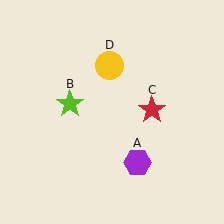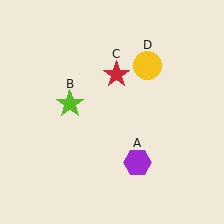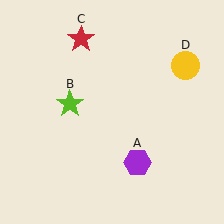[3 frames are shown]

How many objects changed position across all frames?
2 objects changed position: red star (object C), yellow circle (object D).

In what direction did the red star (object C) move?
The red star (object C) moved up and to the left.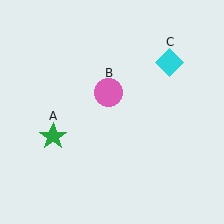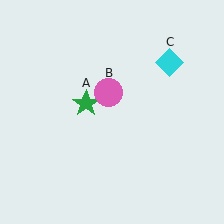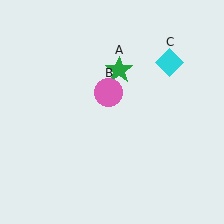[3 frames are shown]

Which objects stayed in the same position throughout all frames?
Pink circle (object B) and cyan diamond (object C) remained stationary.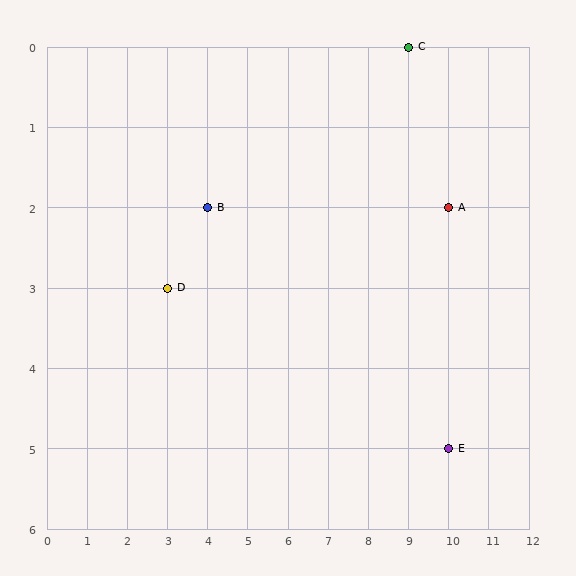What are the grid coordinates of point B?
Point B is at grid coordinates (4, 2).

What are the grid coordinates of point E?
Point E is at grid coordinates (10, 5).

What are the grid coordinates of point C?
Point C is at grid coordinates (9, 0).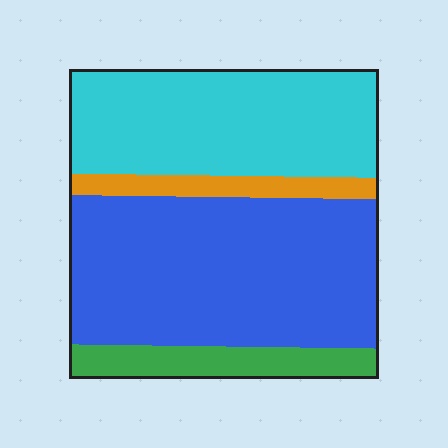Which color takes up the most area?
Blue, at roughly 50%.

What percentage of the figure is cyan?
Cyan takes up between a third and a half of the figure.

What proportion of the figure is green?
Green covers 10% of the figure.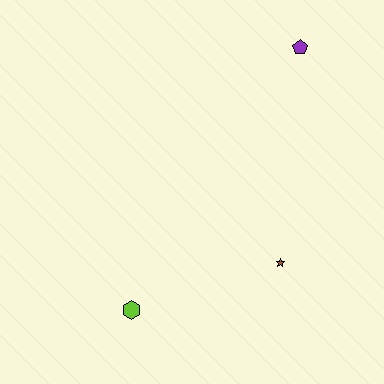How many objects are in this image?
There are 3 objects.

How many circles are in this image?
There are no circles.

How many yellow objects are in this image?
There are no yellow objects.